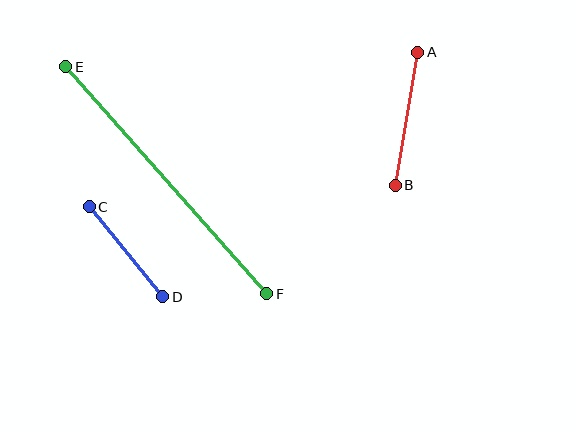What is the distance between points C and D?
The distance is approximately 116 pixels.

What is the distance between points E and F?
The distance is approximately 303 pixels.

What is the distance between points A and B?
The distance is approximately 135 pixels.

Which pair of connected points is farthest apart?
Points E and F are farthest apart.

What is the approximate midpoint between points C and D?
The midpoint is at approximately (126, 252) pixels.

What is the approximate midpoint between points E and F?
The midpoint is at approximately (166, 180) pixels.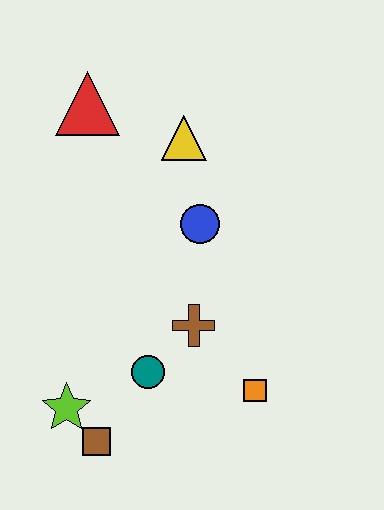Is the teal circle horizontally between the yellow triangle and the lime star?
Yes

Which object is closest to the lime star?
The brown square is closest to the lime star.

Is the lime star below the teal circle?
Yes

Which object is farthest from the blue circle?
The brown square is farthest from the blue circle.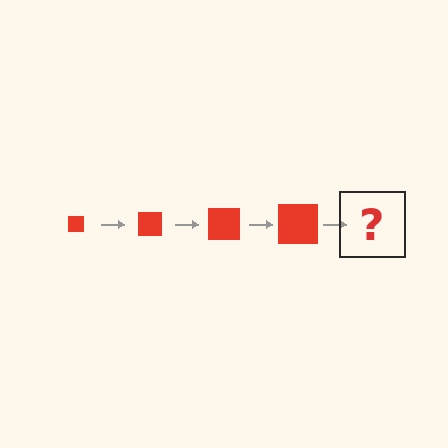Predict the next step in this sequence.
The next step is a red square, larger than the previous one.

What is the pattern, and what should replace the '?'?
The pattern is that the square gets progressively larger each step. The '?' should be a red square, larger than the previous one.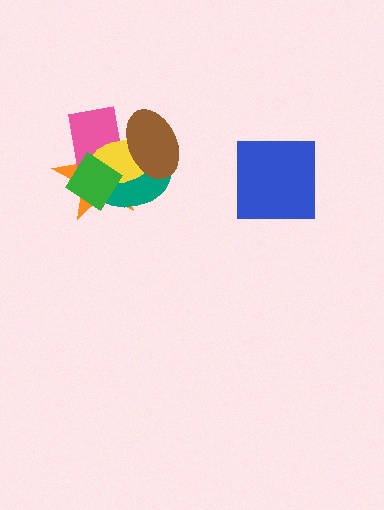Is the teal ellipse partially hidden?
Yes, it is partially covered by another shape.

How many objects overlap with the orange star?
5 objects overlap with the orange star.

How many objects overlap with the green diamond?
4 objects overlap with the green diamond.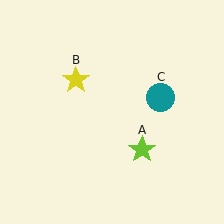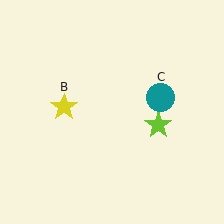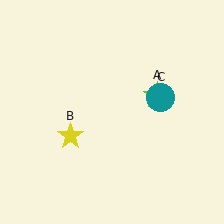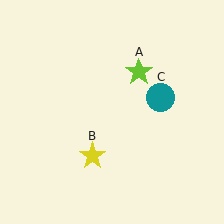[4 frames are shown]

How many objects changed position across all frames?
2 objects changed position: lime star (object A), yellow star (object B).